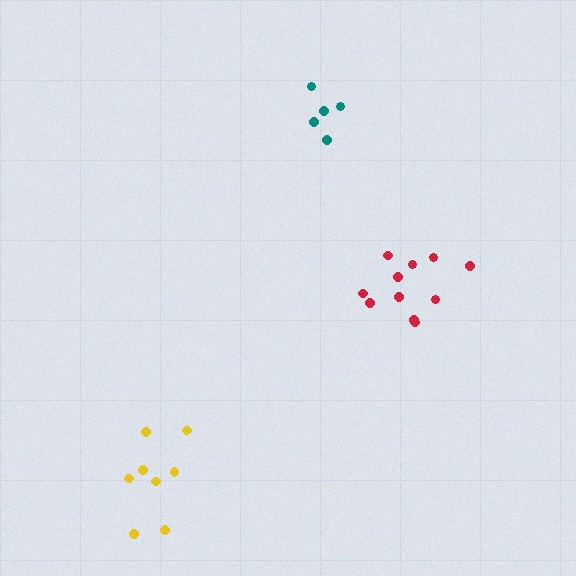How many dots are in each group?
Group 1: 11 dots, Group 2: 5 dots, Group 3: 8 dots (24 total).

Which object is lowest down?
The yellow cluster is bottommost.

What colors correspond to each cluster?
The clusters are colored: red, teal, yellow.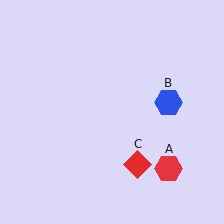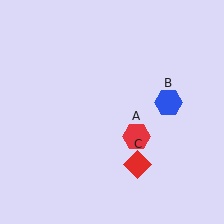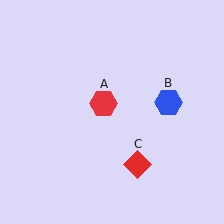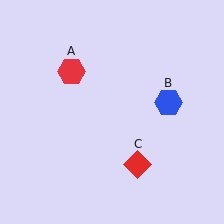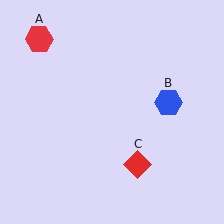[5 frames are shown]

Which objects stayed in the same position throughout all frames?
Blue hexagon (object B) and red diamond (object C) remained stationary.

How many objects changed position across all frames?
1 object changed position: red hexagon (object A).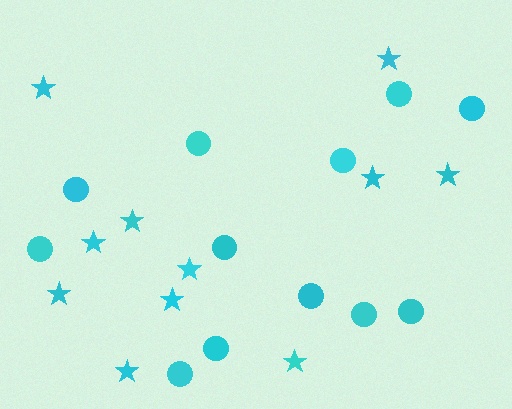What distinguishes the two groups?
There are 2 groups: one group of stars (11) and one group of circles (12).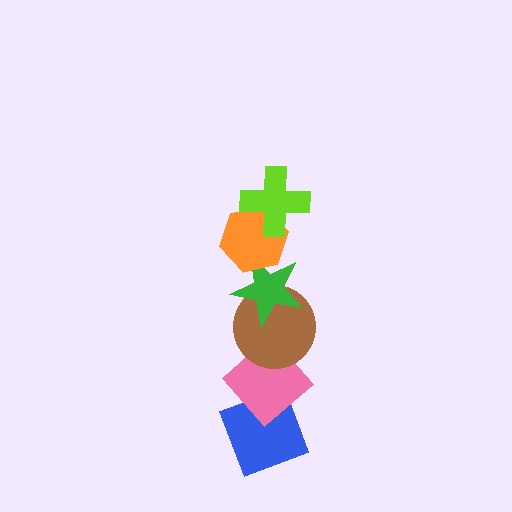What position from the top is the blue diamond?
The blue diamond is 6th from the top.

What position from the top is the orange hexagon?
The orange hexagon is 2nd from the top.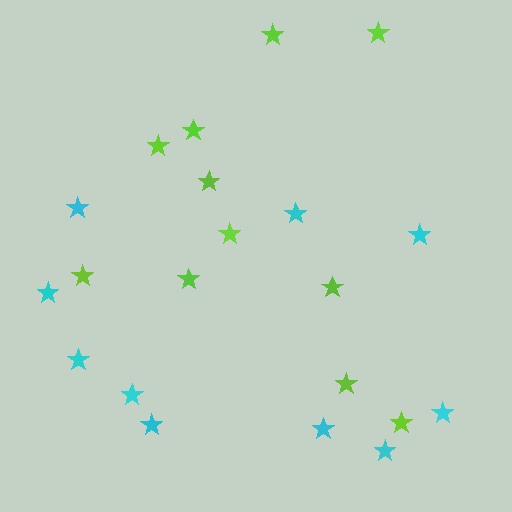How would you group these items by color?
There are 2 groups: one group of cyan stars (10) and one group of lime stars (11).